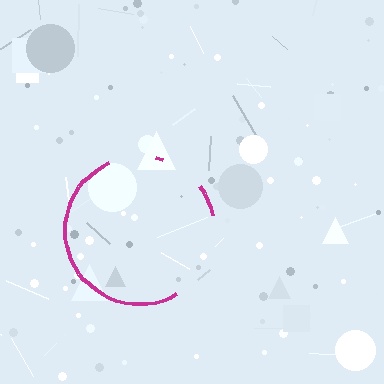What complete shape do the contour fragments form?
The contour fragments form a circle.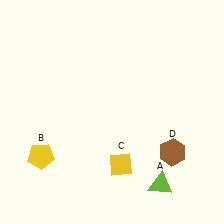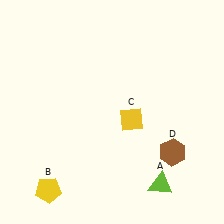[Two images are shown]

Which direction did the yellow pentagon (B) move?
The yellow pentagon (B) moved down.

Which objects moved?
The objects that moved are: the yellow pentagon (B), the yellow diamond (C).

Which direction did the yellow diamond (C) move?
The yellow diamond (C) moved up.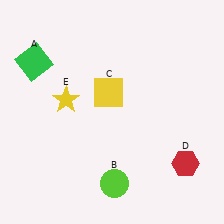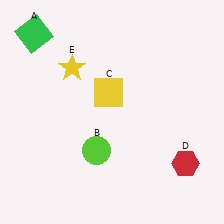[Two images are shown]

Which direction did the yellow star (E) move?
The yellow star (E) moved up.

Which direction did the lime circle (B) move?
The lime circle (B) moved up.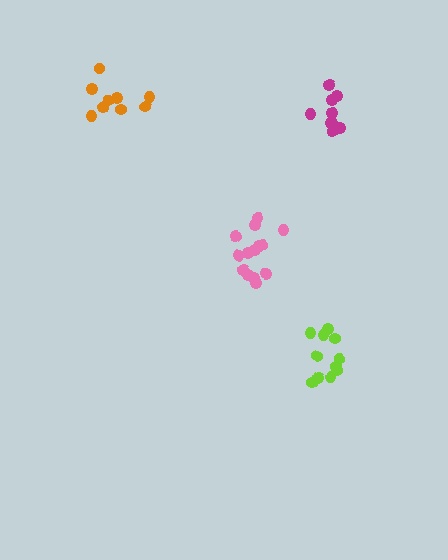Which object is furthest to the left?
The orange cluster is leftmost.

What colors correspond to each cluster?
The clusters are colored: pink, magenta, orange, lime.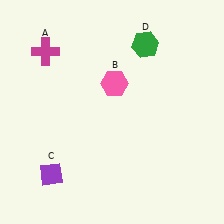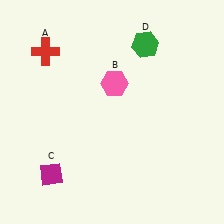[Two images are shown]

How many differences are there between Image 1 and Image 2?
There are 2 differences between the two images.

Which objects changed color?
A changed from magenta to red. C changed from purple to magenta.